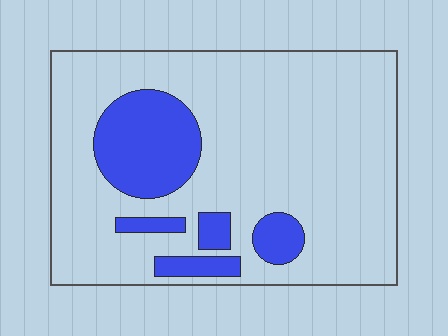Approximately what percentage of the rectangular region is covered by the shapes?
Approximately 20%.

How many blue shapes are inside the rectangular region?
5.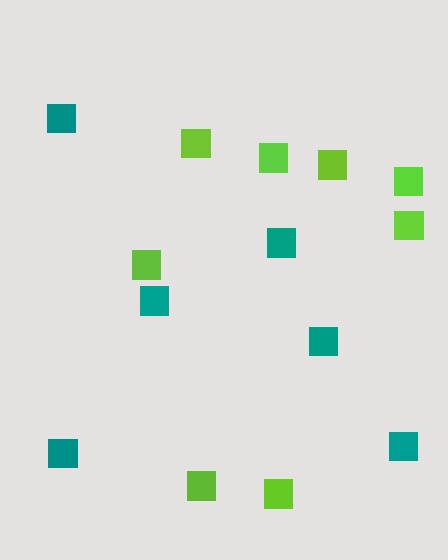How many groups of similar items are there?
There are 2 groups: one group of teal squares (6) and one group of lime squares (8).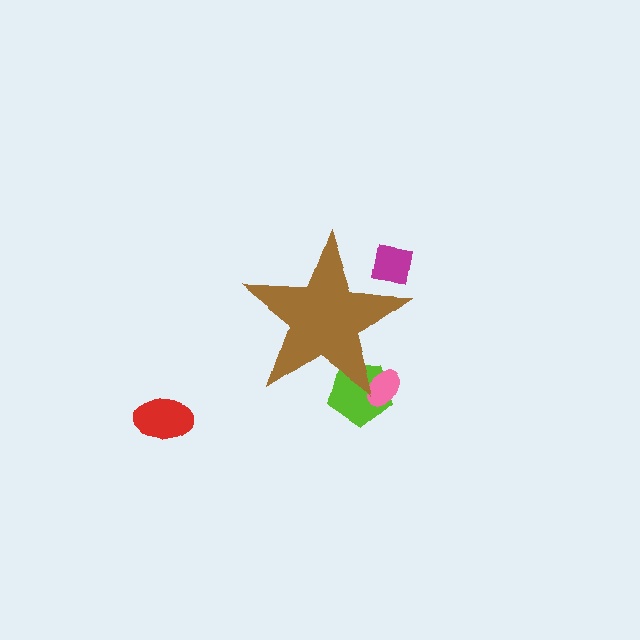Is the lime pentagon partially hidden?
Yes, the lime pentagon is partially hidden behind the brown star.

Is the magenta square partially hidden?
Yes, the magenta square is partially hidden behind the brown star.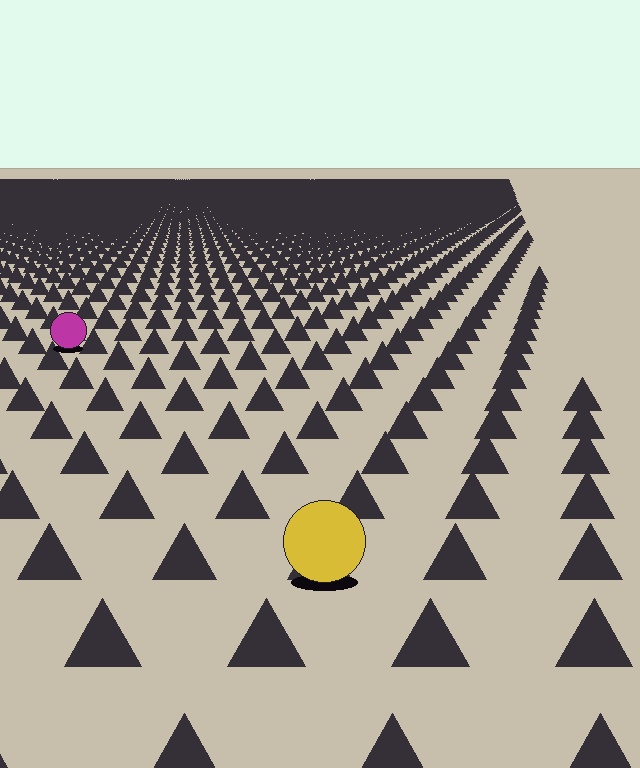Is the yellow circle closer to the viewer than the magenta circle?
Yes. The yellow circle is closer — you can tell from the texture gradient: the ground texture is coarser near it.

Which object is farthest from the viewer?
The magenta circle is farthest from the viewer. It appears smaller and the ground texture around it is denser.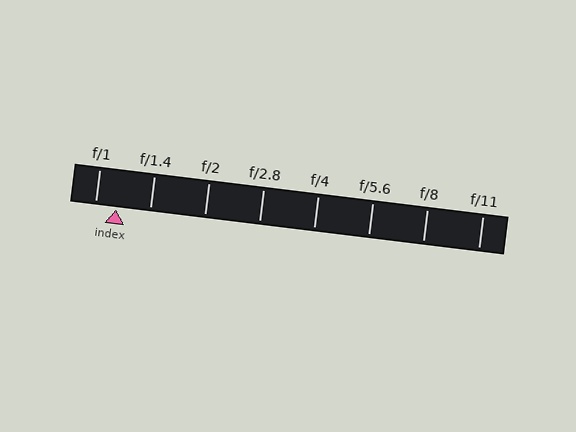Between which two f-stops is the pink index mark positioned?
The index mark is between f/1 and f/1.4.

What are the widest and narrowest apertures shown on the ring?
The widest aperture shown is f/1 and the narrowest is f/11.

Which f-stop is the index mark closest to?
The index mark is closest to f/1.